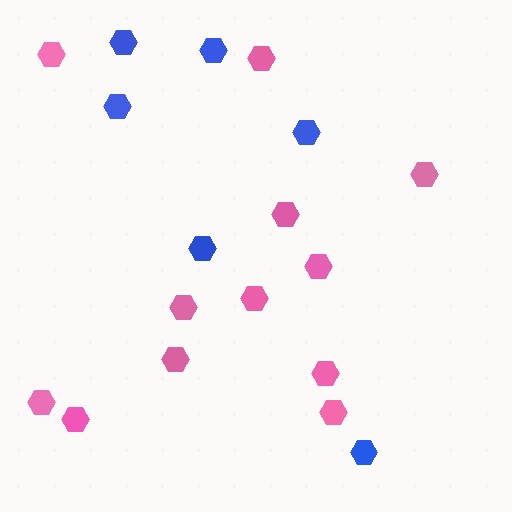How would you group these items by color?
There are 2 groups: one group of pink hexagons (12) and one group of blue hexagons (6).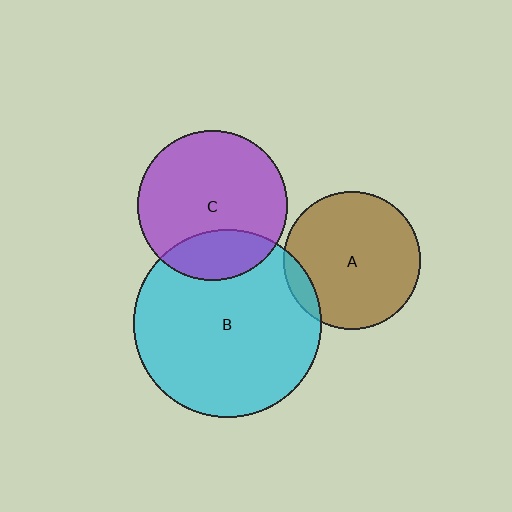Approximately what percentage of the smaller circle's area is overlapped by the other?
Approximately 25%.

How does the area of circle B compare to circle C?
Approximately 1.6 times.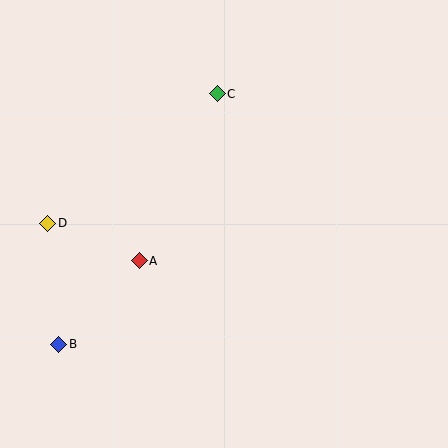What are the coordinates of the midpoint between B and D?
The midpoint between B and D is at (53, 284).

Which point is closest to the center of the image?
Point A at (139, 261) is closest to the center.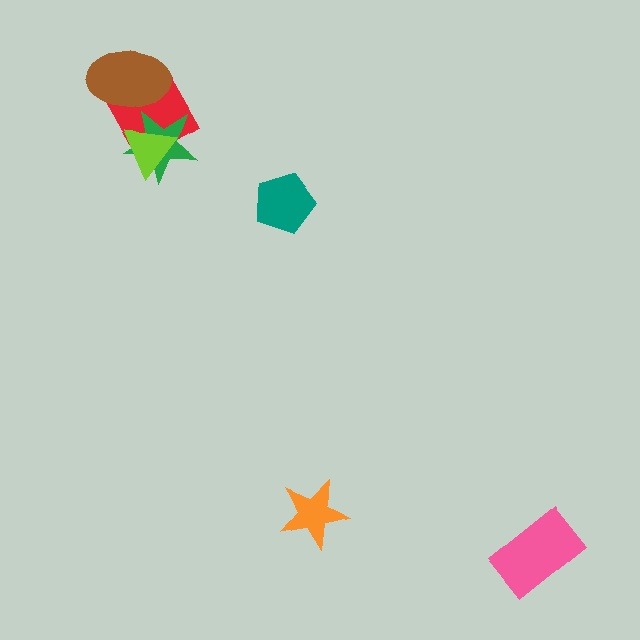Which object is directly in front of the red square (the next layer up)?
The brown ellipse is directly in front of the red square.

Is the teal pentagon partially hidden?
No, no other shape covers it.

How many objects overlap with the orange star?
0 objects overlap with the orange star.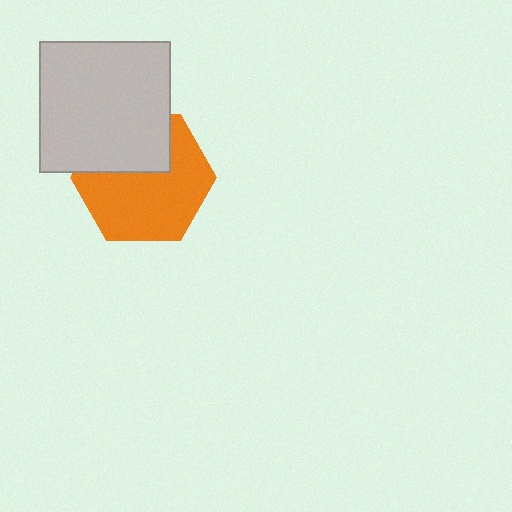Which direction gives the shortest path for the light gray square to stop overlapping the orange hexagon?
Moving up gives the shortest separation.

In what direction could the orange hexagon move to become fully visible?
The orange hexagon could move down. That would shift it out from behind the light gray square entirely.